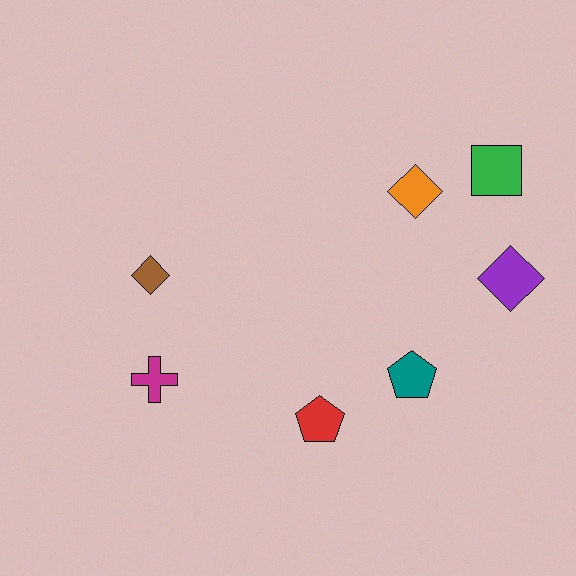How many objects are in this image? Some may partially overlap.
There are 7 objects.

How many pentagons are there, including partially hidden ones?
There are 2 pentagons.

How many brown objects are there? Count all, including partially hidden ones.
There is 1 brown object.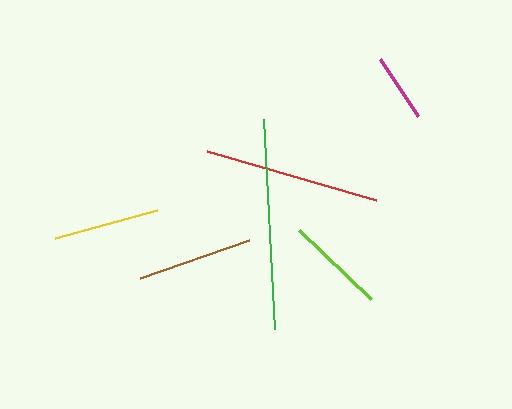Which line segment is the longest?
The green line is the longest at approximately 210 pixels.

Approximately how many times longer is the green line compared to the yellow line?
The green line is approximately 2.0 times the length of the yellow line.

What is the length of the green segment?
The green segment is approximately 210 pixels long.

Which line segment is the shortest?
The magenta line is the shortest at approximately 69 pixels.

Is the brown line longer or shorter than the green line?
The green line is longer than the brown line.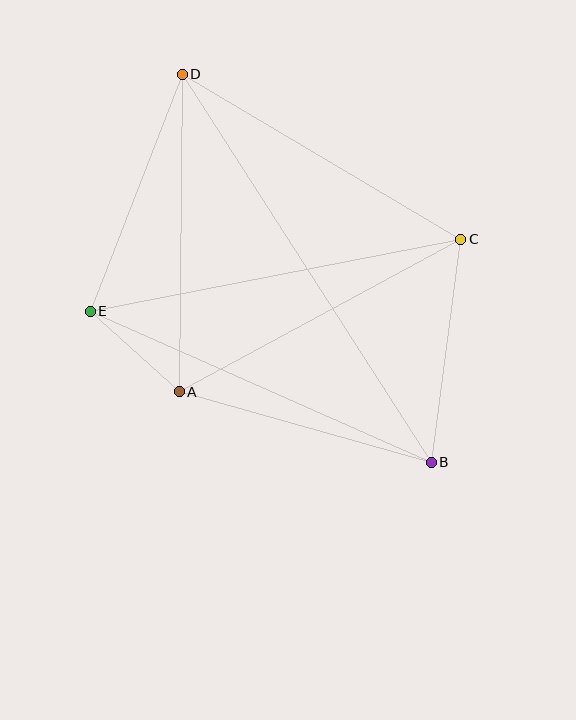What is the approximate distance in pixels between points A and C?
The distance between A and C is approximately 320 pixels.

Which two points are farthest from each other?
Points B and D are farthest from each other.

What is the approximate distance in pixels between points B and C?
The distance between B and C is approximately 225 pixels.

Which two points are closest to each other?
Points A and E are closest to each other.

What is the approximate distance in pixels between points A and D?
The distance between A and D is approximately 317 pixels.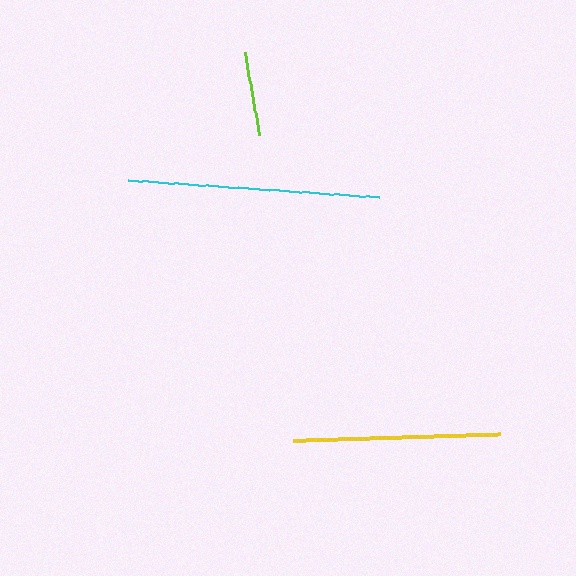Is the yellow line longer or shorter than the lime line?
The yellow line is longer than the lime line.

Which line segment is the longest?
The cyan line is the longest at approximately 252 pixels.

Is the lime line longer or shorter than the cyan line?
The cyan line is longer than the lime line.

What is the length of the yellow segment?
The yellow segment is approximately 207 pixels long.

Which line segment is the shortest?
The lime line is the shortest at approximately 83 pixels.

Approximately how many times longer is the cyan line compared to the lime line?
The cyan line is approximately 3.0 times the length of the lime line.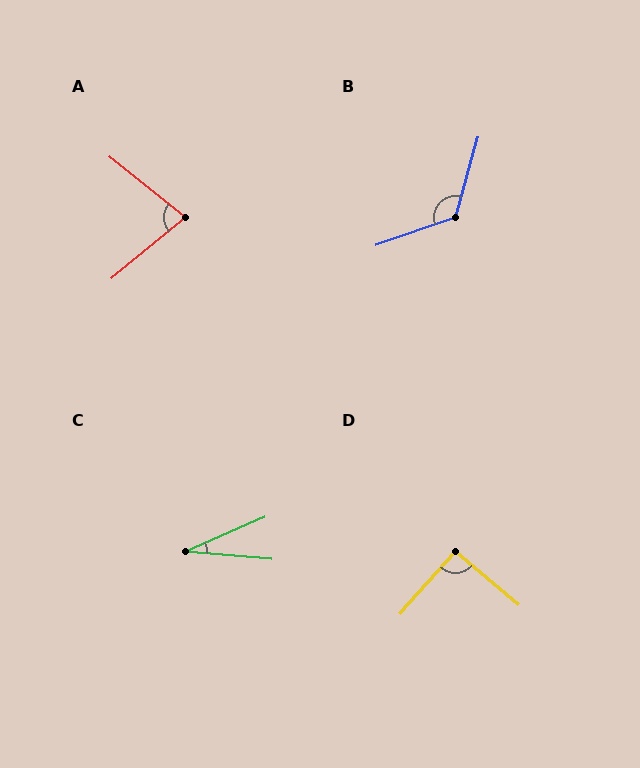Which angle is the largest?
B, at approximately 125 degrees.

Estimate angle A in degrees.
Approximately 78 degrees.